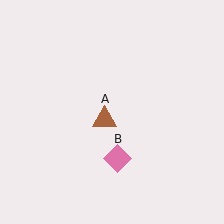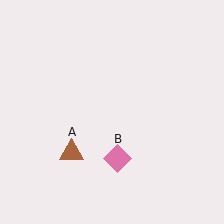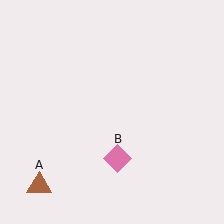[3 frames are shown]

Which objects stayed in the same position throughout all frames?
Pink diamond (object B) remained stationary.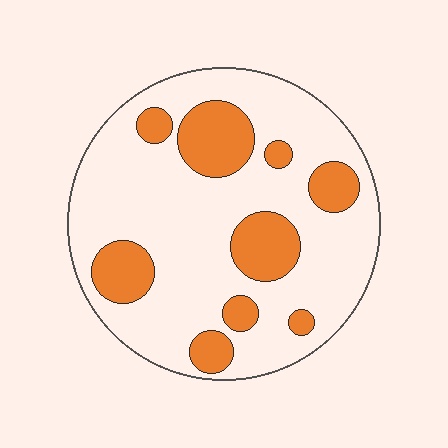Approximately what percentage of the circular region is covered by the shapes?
Approximately 25%.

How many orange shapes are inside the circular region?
9.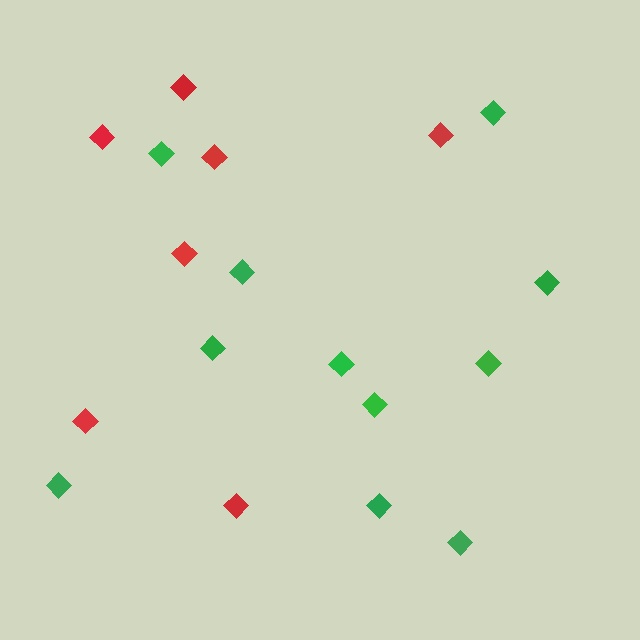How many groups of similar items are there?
There are 2 groups: one group of green diamonds (11) and one group of red diamonds (7).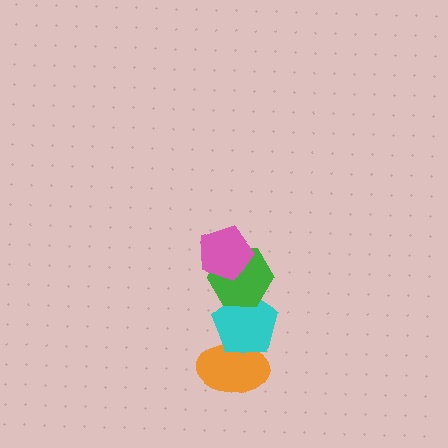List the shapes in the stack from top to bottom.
From top to bottom: the pink pentagon, the green hexagon, the cyan pentagon, the orange ellipse.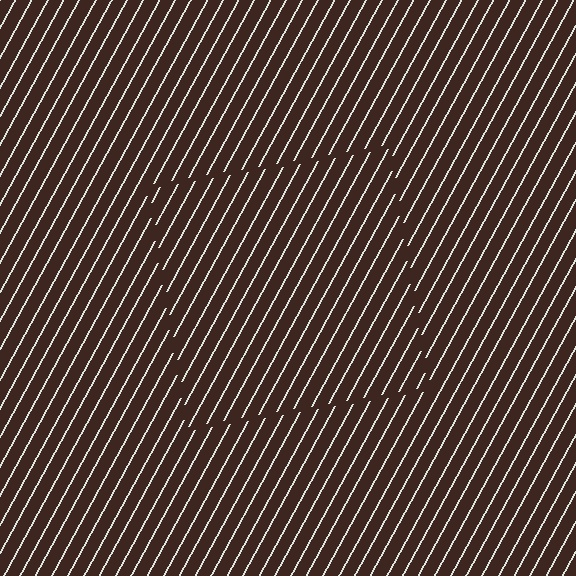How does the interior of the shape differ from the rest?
The interior of the shape contains the same grating, shifted by half a period — the contour is defined by the phase discontinuity where line-ends from the inner and outer gratings abut.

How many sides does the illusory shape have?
4 sides — the line-ends trace a square.